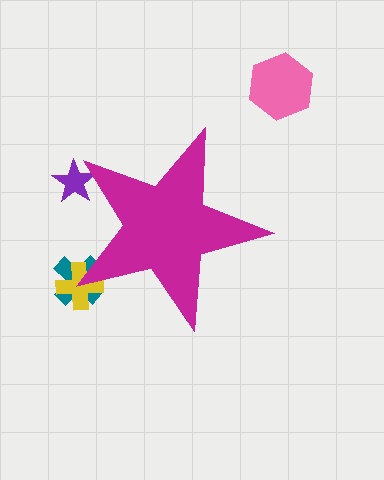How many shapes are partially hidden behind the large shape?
3 shapes are partially hidden.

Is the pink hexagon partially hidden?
No, the pink hexagon is fully visible.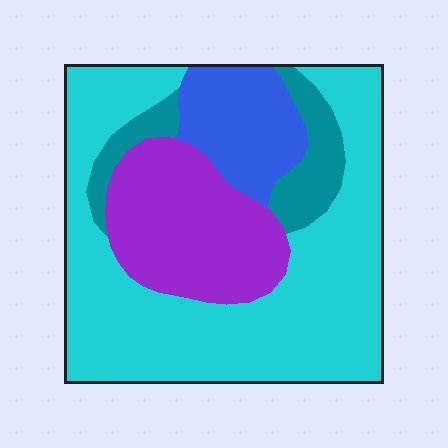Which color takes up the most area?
Cyan, at roughly 55%.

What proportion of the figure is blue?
Blue takes up less than a quarter of the figure.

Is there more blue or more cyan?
Cyan.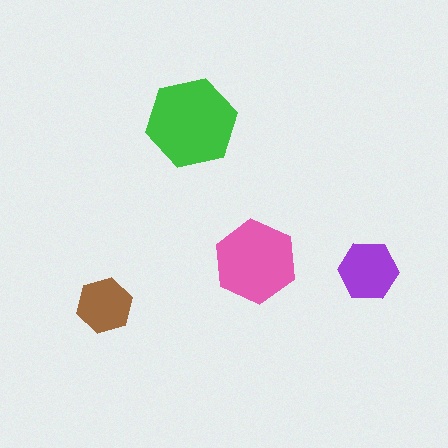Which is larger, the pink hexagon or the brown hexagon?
The pink one.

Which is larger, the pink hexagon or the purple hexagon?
The pink one.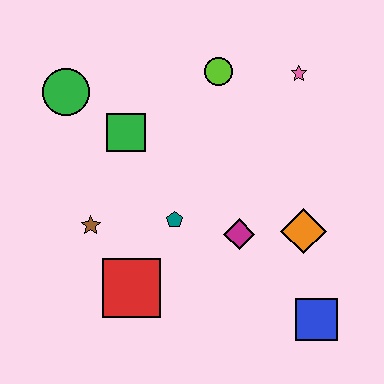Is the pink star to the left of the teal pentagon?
No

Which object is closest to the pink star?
The lime circle is closest to the pink star.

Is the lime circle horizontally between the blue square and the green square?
Yes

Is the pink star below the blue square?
No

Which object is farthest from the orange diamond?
The green circle is farthest from the orange diamond.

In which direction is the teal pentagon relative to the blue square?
The teal pentagon is to the left of the blue square.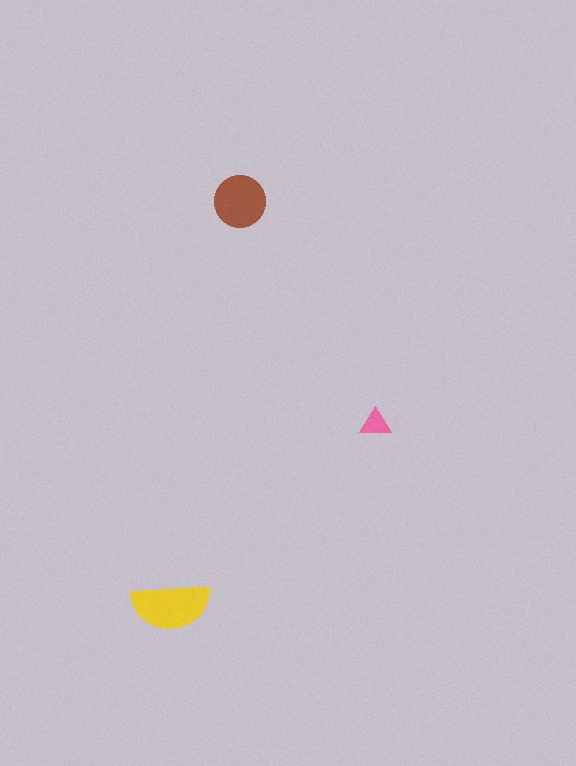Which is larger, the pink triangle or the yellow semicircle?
The yellow semicircle.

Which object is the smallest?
The pink triangle.